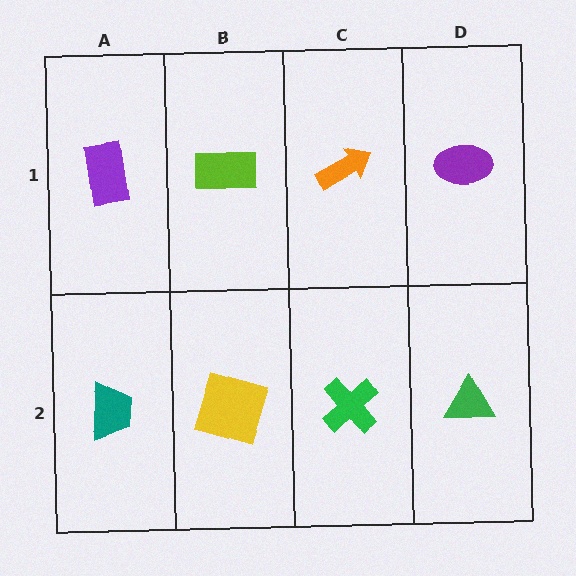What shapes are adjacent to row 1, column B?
A yellow square (row 2, column B), a purple rectangle (row 1, column A), an orange arrow (row 1, column C).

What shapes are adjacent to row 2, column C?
An orange arrow (row 1, column C), a yellow square (row 2, column B), a green triangle (row 2, column D).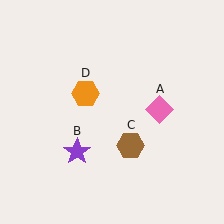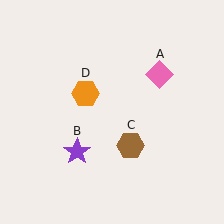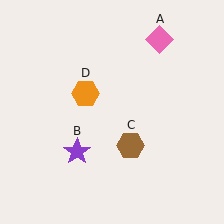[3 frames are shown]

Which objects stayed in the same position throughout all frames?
Purple star (object B) and brown hexagon (object C) and orange hexagon (object D) remained stationary.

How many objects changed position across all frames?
1 object changed position: pink diamond (object A).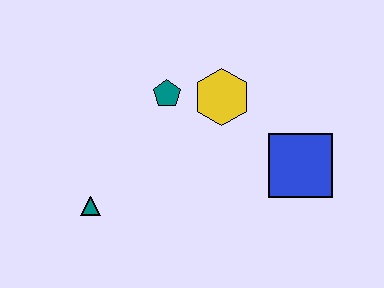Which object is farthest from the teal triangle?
The blue square is farthest from the teal triangle.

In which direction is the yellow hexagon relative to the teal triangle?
The yellow hexagon is to the right of the teal triangle.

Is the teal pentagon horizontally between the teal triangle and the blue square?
Yes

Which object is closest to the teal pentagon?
The yellow hexagon is closest to the teal pentagon.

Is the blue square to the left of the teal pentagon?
No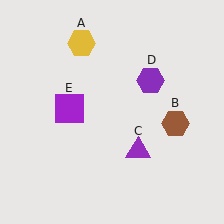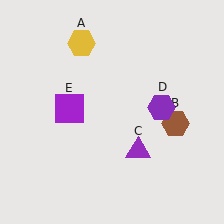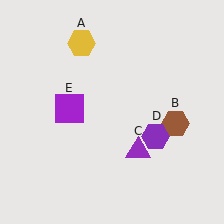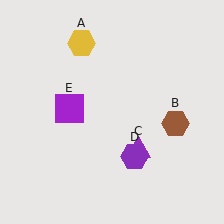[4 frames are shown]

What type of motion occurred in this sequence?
The purple hexagon (object D) rotated clockwise around the center of the scene.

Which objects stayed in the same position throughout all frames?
Yellow hexagon (object A) and brown hexagon (object B) and purple triangle (object C) and purple square (object E) remained stationary.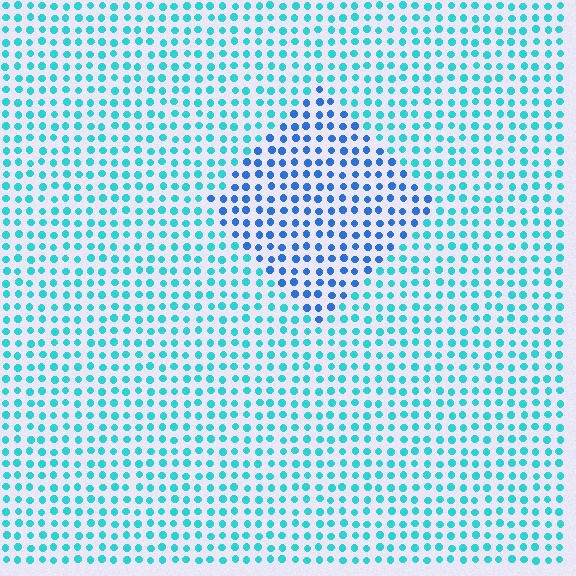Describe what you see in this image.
The image is filled with small cyan elements in a uniform arrangement. A diamond-shaped region is visible where the elements are tinted to a slightly different hue, forming a subtle color boundary.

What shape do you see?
I see a diamond.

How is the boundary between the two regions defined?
The boundary is defined purely by a slight shift in hue (about 36 degrees). Spacing, size, and orientation are identical on both sides.